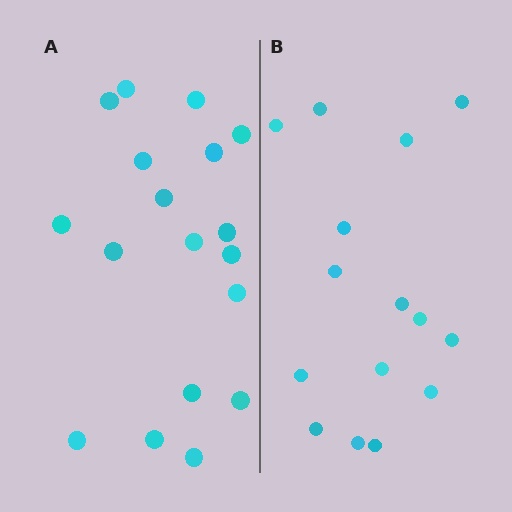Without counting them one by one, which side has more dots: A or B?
Region A (the left region) has more dots.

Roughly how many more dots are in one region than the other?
Region A has just a few more — roughly 2 or 3 more dots than region B.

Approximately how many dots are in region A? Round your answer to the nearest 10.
About 20 dots. (The exact count is 18, which rounds to 20.)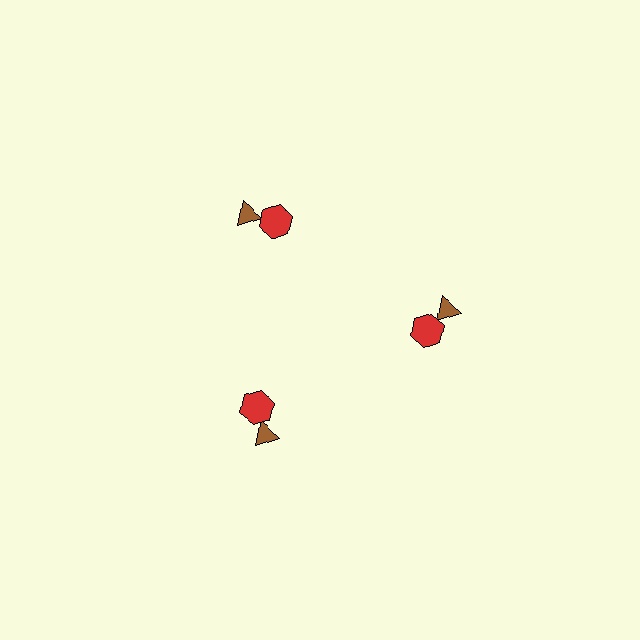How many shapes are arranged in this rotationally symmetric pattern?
There are 6 shapes, arranged in 3 groups of 2.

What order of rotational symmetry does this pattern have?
This pattern has 3-fold rotational symmetry.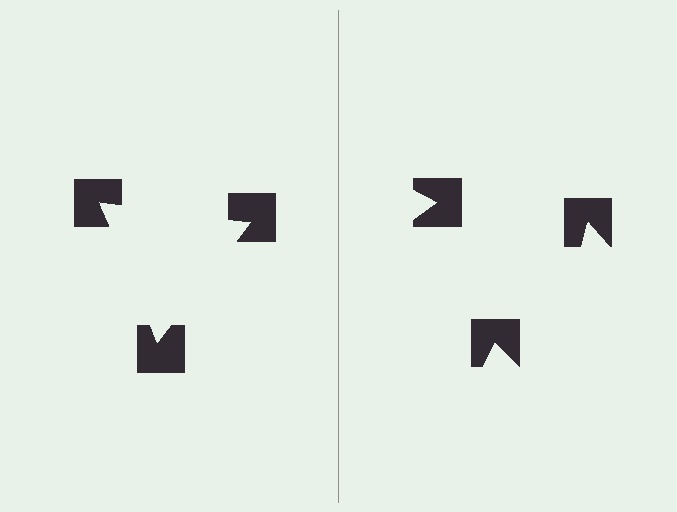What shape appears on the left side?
An illusory triangle.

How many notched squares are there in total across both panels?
6 — 3 on each side.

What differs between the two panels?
The notched squares are positioned identically on both sides; only the wedge orientations differ. On the left they align to a triangle; on the right they are misaligned.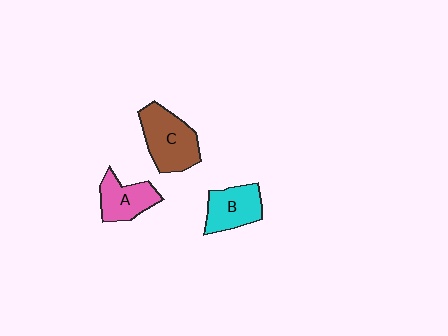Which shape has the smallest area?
Shape A (pink).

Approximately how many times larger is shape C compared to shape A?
Approximately 1.4 times.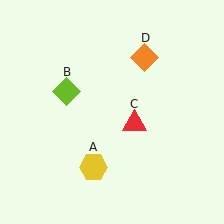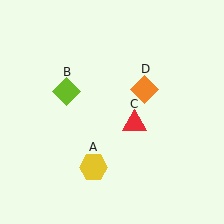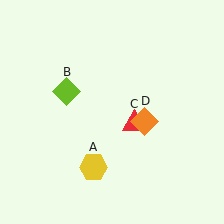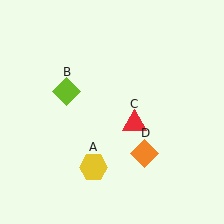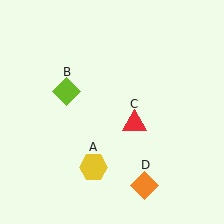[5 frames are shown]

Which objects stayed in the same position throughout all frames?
Yellow hexagon (object A) and lime diamond (object B) and red triangle (object C) remained stationary.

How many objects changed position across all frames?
1 object changed position: orange diamond (object D).